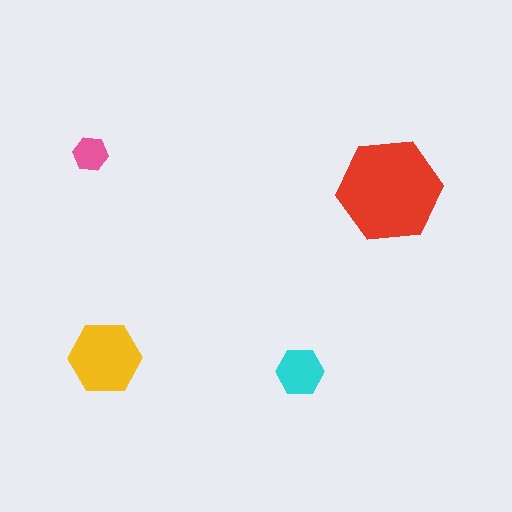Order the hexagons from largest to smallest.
the red one, the yellow one, the cyan one, the pink one.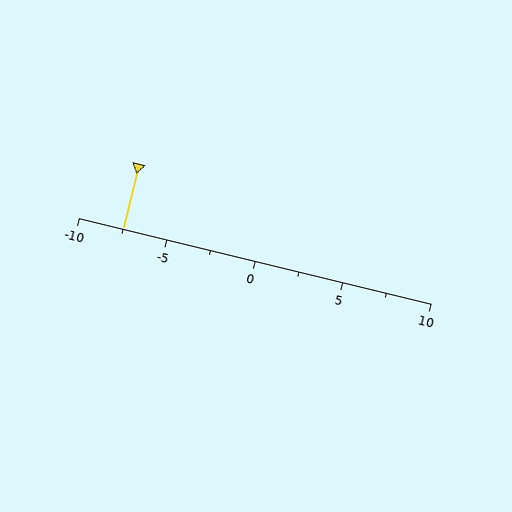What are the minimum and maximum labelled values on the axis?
The axis runs from -10 to 10.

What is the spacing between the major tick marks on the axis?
The major ticks are spaced 5 apart.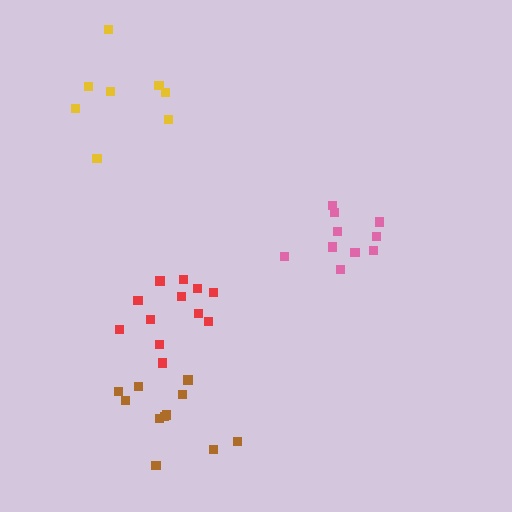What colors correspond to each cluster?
The clusters are colored: brown, yellow, red, pink.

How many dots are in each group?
Group 1: 11 dots, Group 2: 8 dots, Group 3: 12 dots, Group 4: 10 dots (41 total).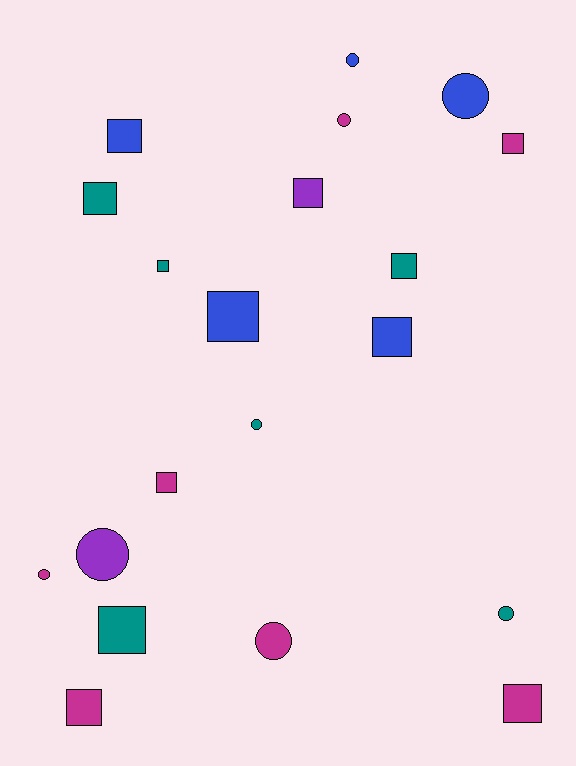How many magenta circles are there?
There are 3 magenta circles.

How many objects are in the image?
There are 20 objects.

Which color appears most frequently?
Magenta, with 7 objects.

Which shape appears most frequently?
Square, with 12 objects.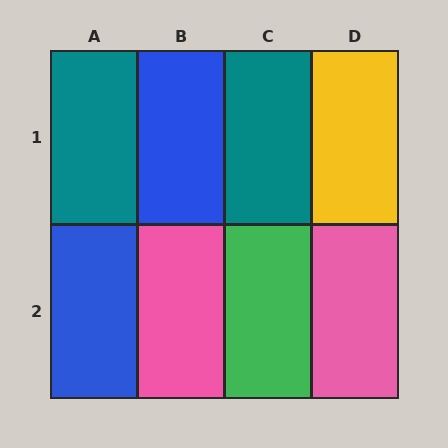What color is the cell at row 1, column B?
Blue.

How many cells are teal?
2 cells are teal.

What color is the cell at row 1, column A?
Teal.